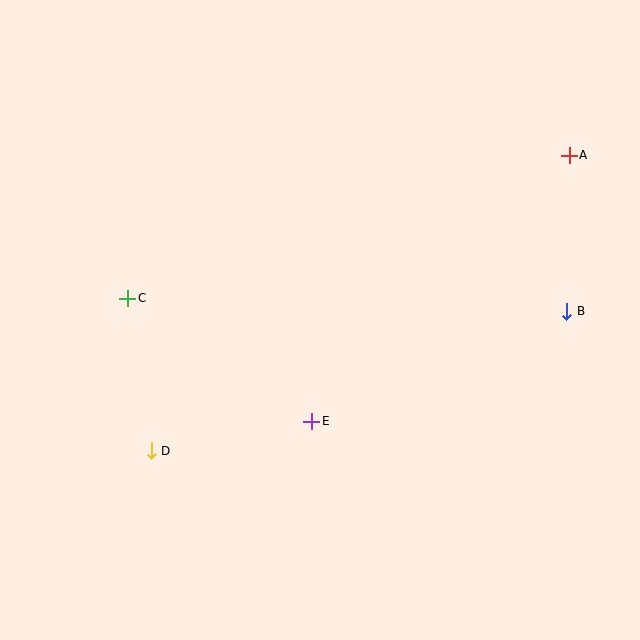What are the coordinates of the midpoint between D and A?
The midpoint between D and A is at (360, 303).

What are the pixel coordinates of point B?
Point B is at (567, 311).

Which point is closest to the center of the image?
Point E at (312, 421) is closest to the center.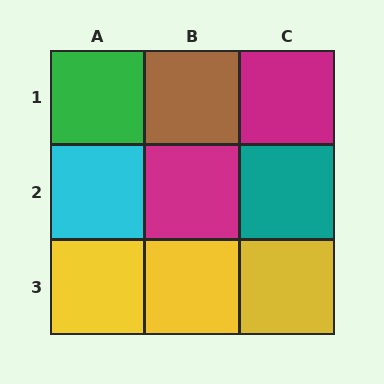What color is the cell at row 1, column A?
Green.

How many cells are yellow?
3 cells are yellow.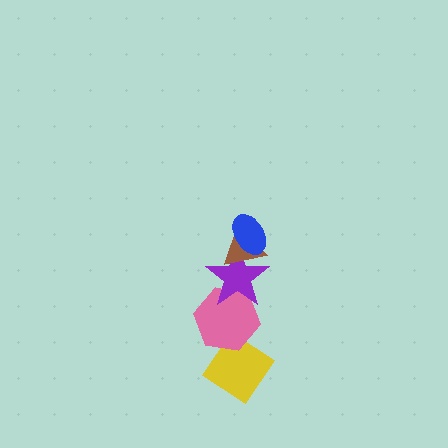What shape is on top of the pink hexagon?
The purple star is on top of the pink hexagon.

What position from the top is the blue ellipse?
The blue ellipse is 1st from the top.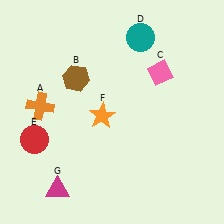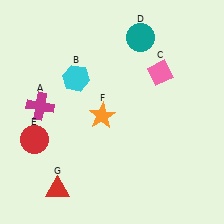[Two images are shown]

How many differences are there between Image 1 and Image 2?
There are 3 differences between the two images.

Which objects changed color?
A changed from orange to magenta. B changed from brown to cyan. G changed from magenta to red.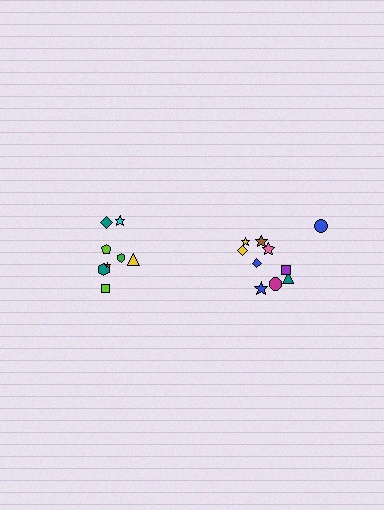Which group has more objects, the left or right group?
The right group.